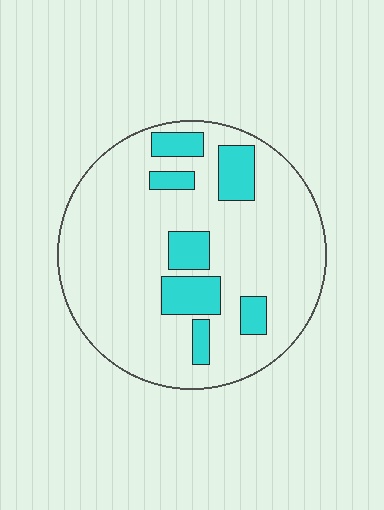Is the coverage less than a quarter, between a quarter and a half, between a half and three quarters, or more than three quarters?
Less than a quarter.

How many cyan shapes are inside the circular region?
7.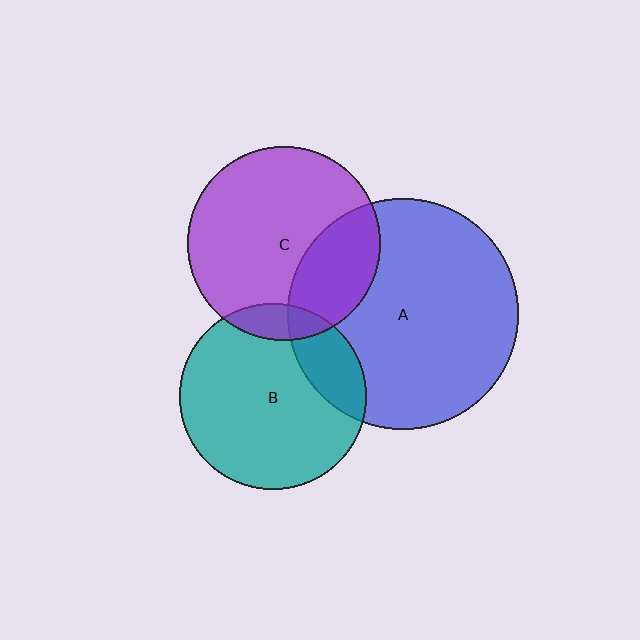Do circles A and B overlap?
Yes.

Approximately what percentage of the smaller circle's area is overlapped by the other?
Approximately 20%.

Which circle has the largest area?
Circle A (blue).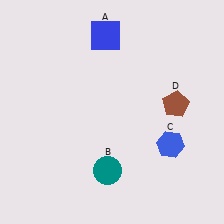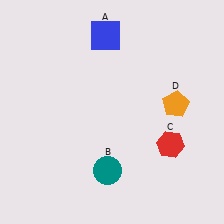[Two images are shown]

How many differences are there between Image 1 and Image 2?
There are 2 differences between the two images.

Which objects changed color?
C changed from blue to red. D changed from brown to orange.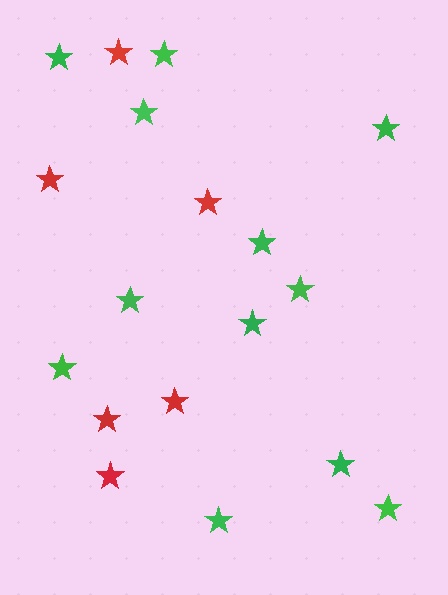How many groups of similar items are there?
There are 2 groups: one group of red stars (6) and one group of green stars (12).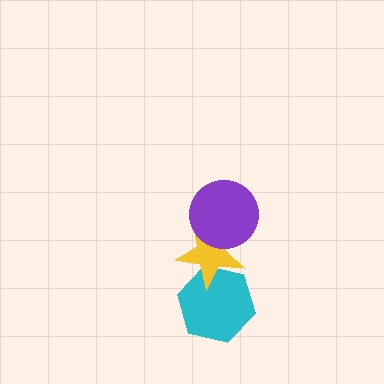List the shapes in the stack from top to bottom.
From top to bottom: the purple circle, the yellow star, the cyan hexagon.